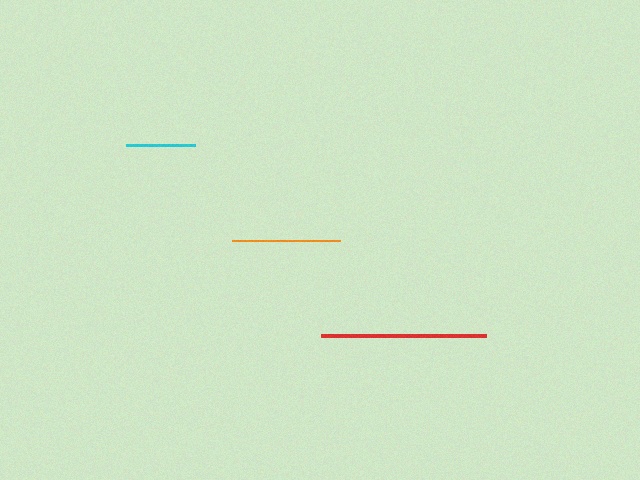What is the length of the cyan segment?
The cyan segment is approximately 69 pixels long.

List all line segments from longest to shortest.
From longest to shortest: red, orange, cyan.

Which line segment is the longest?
The red line is the longest at approximately 165 pixels.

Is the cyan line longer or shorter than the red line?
The red line is longer than the cyan line.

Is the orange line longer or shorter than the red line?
The red line is longer than the orange line.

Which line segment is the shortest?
The cyan line is the shortest at approximately 69 pixels.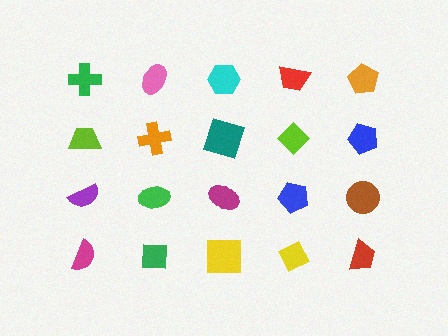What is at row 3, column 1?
A purple semicircle.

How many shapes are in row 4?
5 shapes.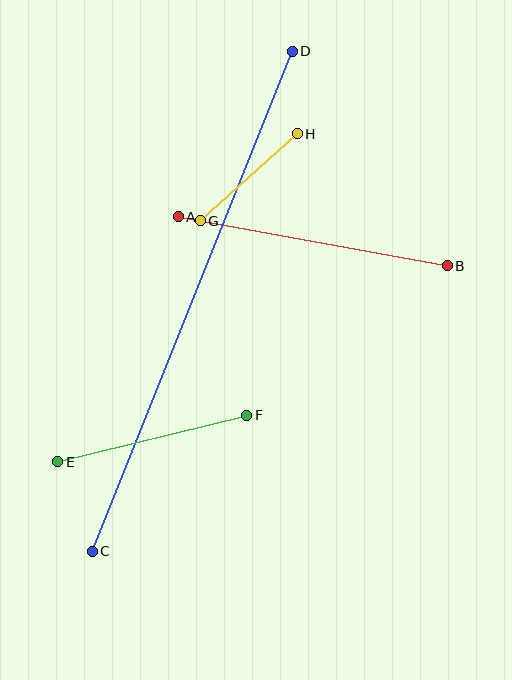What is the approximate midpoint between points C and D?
The midpoint is at approximately (192, 301) pixels.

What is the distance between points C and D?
The distance is approximately 539 pixels.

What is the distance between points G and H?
The distance is approximately 130 pixels.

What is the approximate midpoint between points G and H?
The midpoint is at approximately (249, 177) pixels.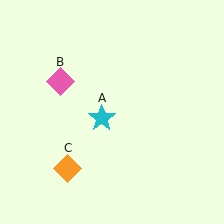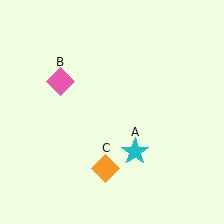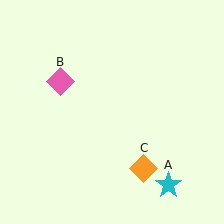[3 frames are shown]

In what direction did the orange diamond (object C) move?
The orange diamond (object C) moved right.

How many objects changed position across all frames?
2 objects changed position: cyan star (object A), orange diamond (object C).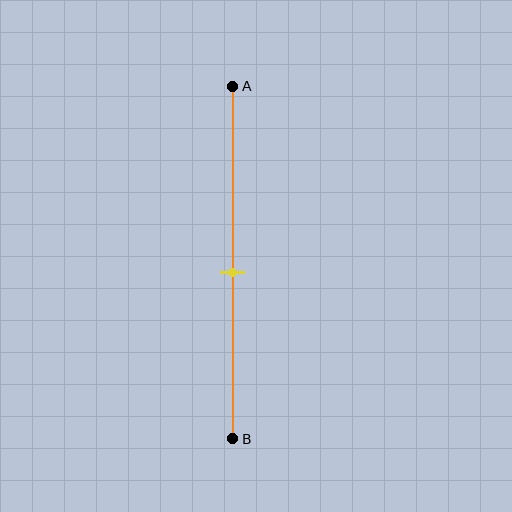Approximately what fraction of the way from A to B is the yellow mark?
The yellow mark is approximately 55% of the way from A to B.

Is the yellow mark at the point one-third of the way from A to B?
No, the mark is at about 55% from A, not at the 33% one-third point.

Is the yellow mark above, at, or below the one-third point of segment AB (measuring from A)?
The yellow mark is below the one-third point of segment AB.